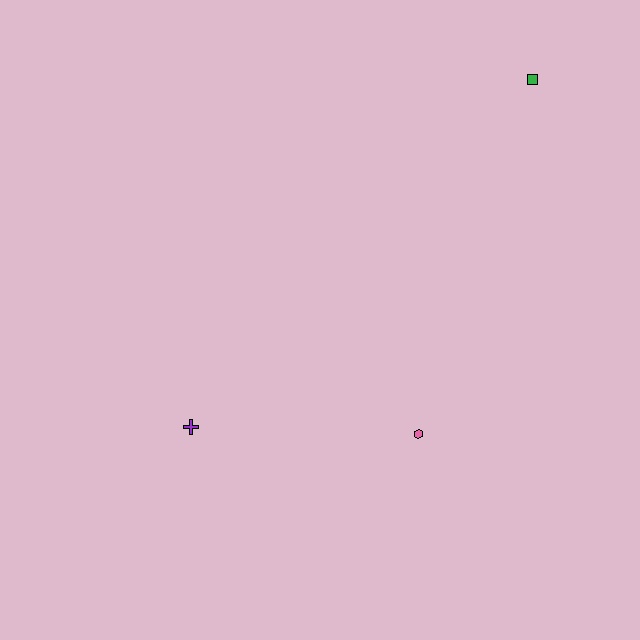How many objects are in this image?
There are 3 objects.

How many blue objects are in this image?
There are no blue objects.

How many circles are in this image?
There are no circles.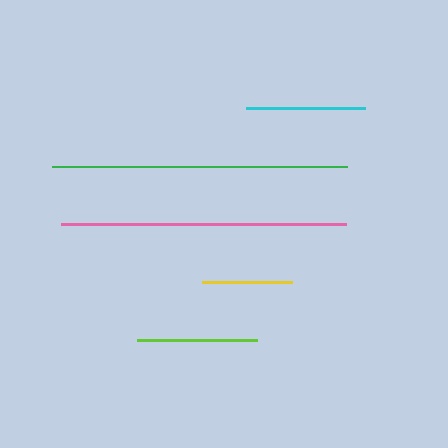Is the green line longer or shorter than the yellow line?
The green line is longer than the yellow line.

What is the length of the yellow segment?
The yellow segment is approximately 89 pixels long.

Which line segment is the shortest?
The yellow line is the shortest at approximately 89 pixels.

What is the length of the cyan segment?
The cyan segment is approximately 118 pixels long.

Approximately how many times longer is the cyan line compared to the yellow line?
The cyan line is approximately 1.3 times the length of the yellow line.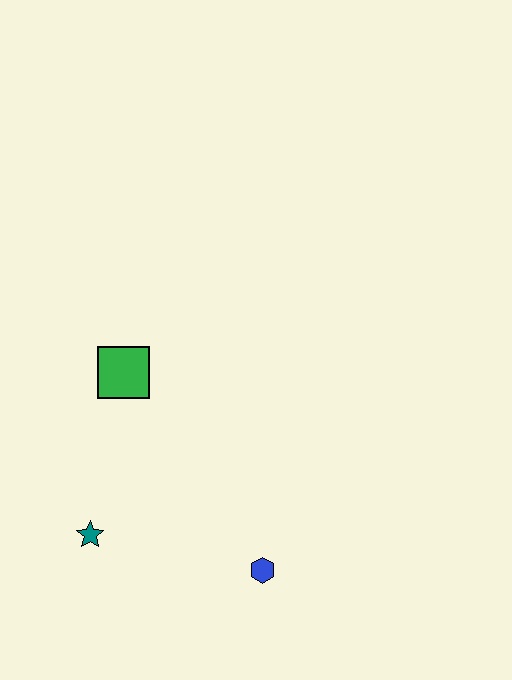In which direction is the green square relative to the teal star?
The green square is above the teal star.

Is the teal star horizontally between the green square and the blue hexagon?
No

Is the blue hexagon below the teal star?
Yes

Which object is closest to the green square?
The teal star is closest to the green square.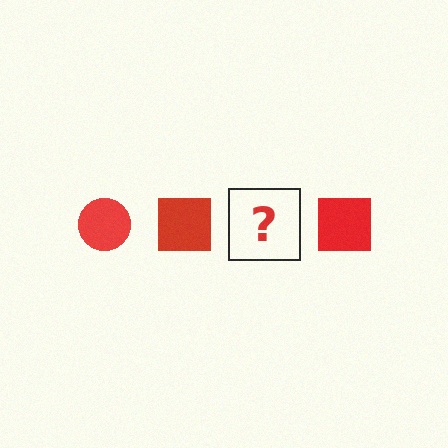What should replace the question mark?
The question mark should be replaced with a red circle.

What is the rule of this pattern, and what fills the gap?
The rule is that the pattern cycles through circle, square shapes in red. The gap should be filled with a red circle.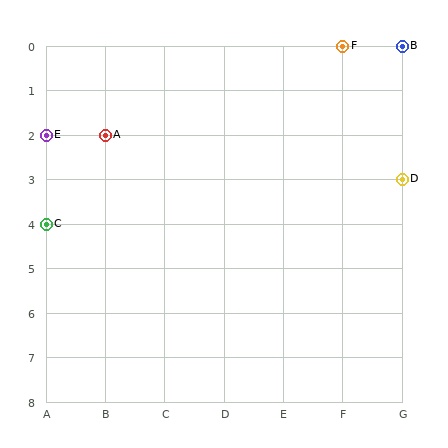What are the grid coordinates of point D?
Point D is at grid coordinates (G, 3).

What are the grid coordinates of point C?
Point C is at grid coordinates (A, 4).